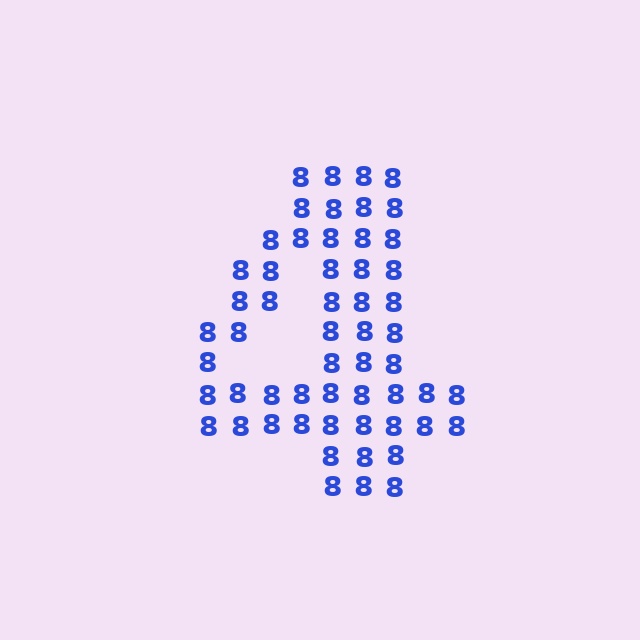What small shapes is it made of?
It is made of small digit 8's.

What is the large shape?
The large shape is the digit 4.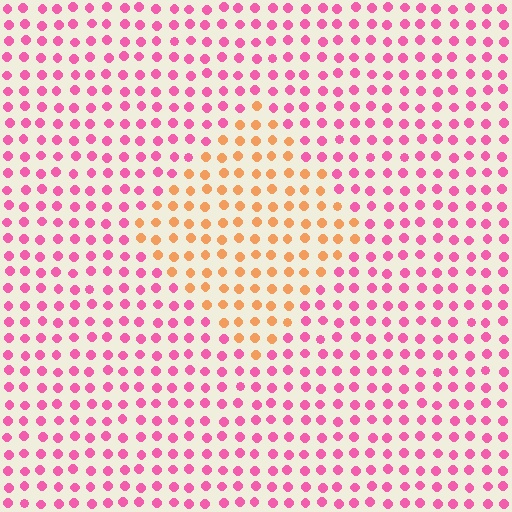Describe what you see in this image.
The image is filled with small pink elements in a uniform arrangement. A diamond-shaped region is visible where the elements are tinted to a slightly different hue, forming a subtle color boundary.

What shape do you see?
I see a diamond.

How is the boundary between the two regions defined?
The boundary is defined purely by a slight shift in hue (about 57 degrees). Spacing, size, and orientation are identical on both sides.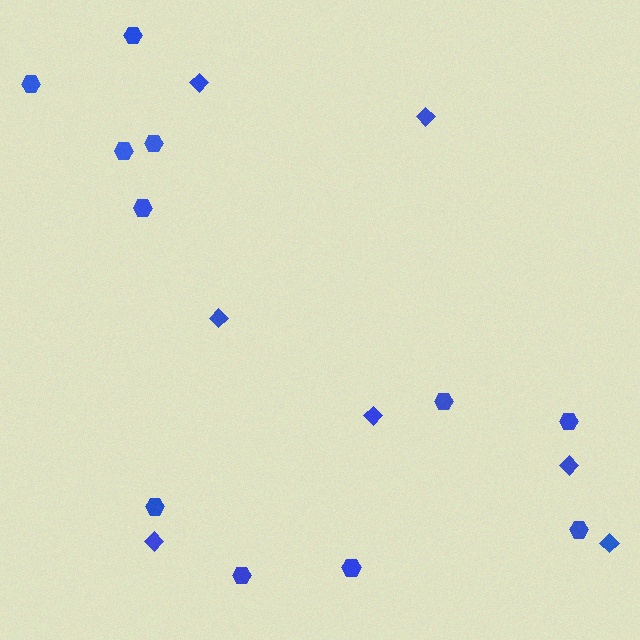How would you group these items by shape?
There are 2 groups: one group of diamonds (7) and one group of hexagons (11).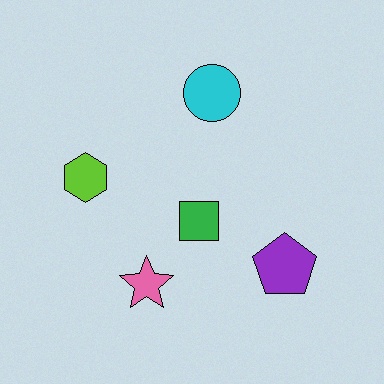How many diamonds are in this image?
There are no diamonds.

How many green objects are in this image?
There is 1 green object.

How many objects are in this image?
There are 5 objects.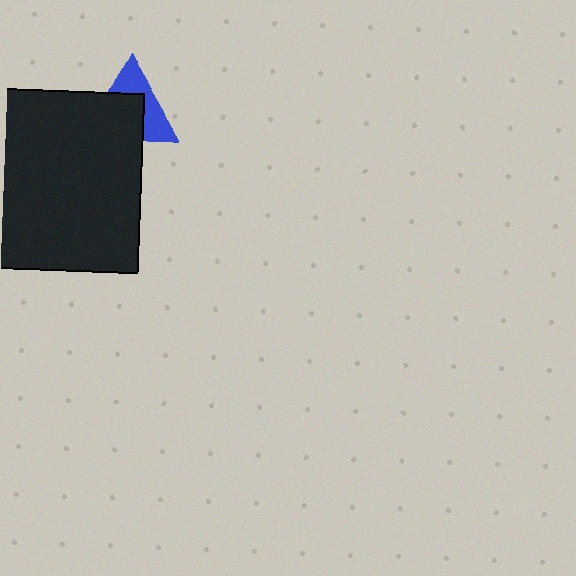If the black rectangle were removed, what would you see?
You would see the complete blue triangle.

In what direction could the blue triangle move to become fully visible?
The blue triangle could move up. That would shift it out from behind the black rectangle entirely.